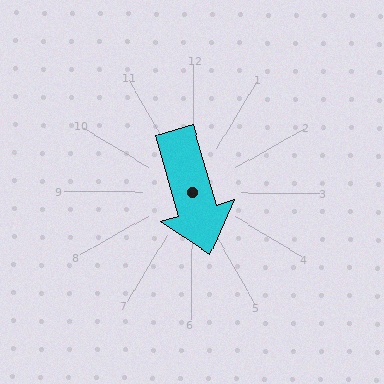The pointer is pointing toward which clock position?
Roughly 5 o'clock.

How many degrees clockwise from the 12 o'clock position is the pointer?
Approximately 164 degrees.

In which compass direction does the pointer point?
South.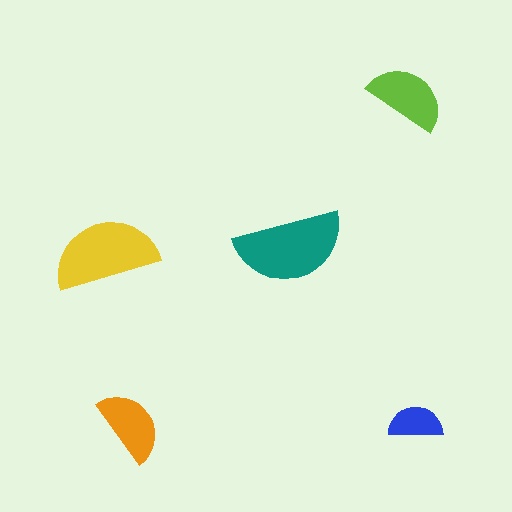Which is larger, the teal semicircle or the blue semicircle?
The teal one.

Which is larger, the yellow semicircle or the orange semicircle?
The yellow one.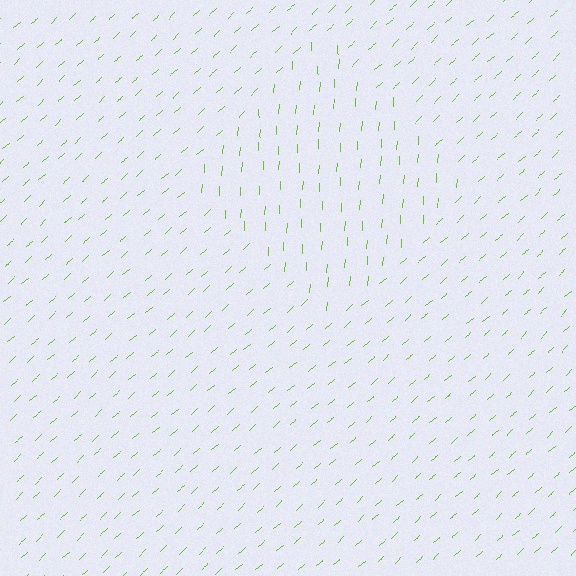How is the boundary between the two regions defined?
The boundary is defined purely by a change in line orientation (approximately 45 degrees difference). All lines are the same color and thickness.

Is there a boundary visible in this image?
Yes, there is a texture boundary formed by a change in line orientation.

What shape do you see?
I see a diamond.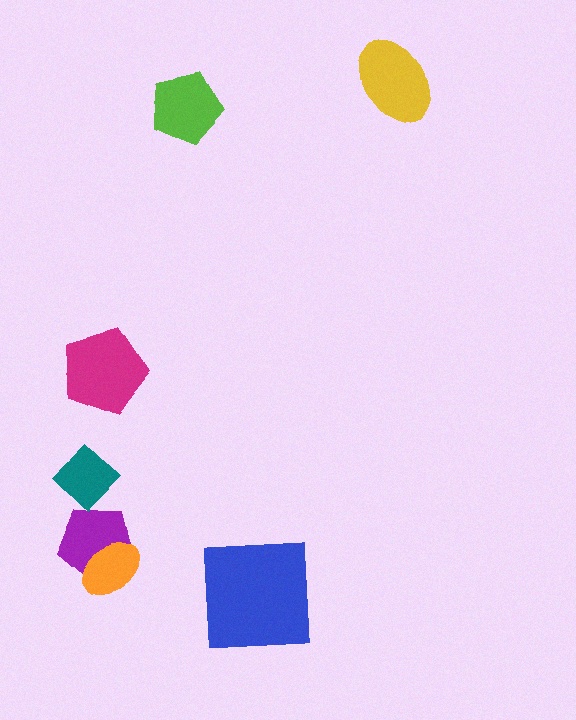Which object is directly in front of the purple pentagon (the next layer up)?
The teal diamond is directly in front of the purple pentagon.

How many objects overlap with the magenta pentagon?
0 objects overlap with the magenta pentagon.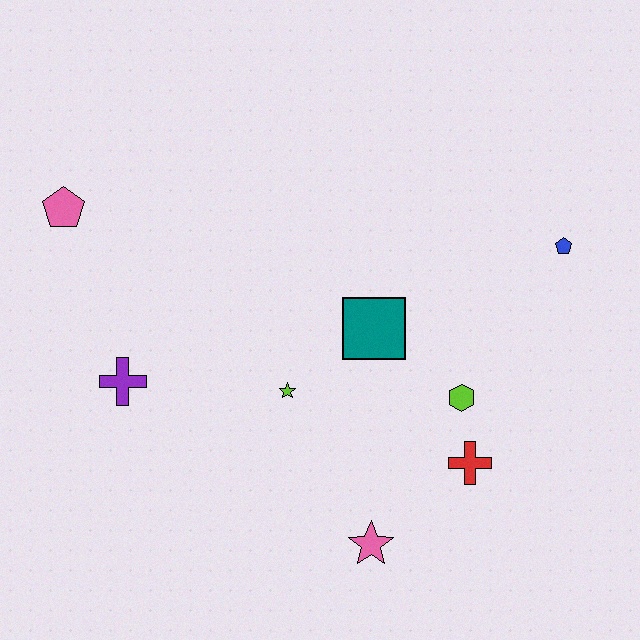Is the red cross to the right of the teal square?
Yes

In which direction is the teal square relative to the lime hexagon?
The teal square is to the left of the lime hexagon.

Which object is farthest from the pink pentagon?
The blue pentagon is farthest from the pink pentagon.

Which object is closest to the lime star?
The teal square is closest to the lime star.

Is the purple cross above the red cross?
Yes